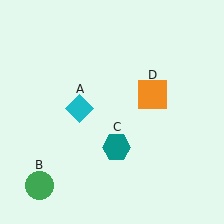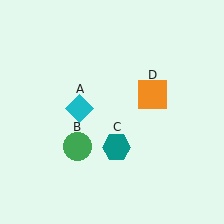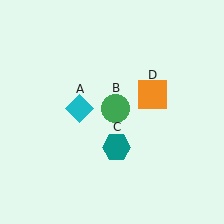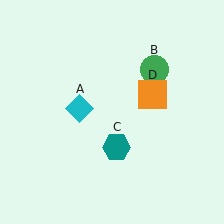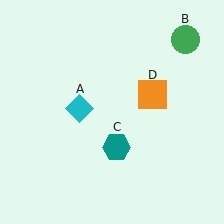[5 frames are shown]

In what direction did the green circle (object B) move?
The green circle (object B) moved up and to the right.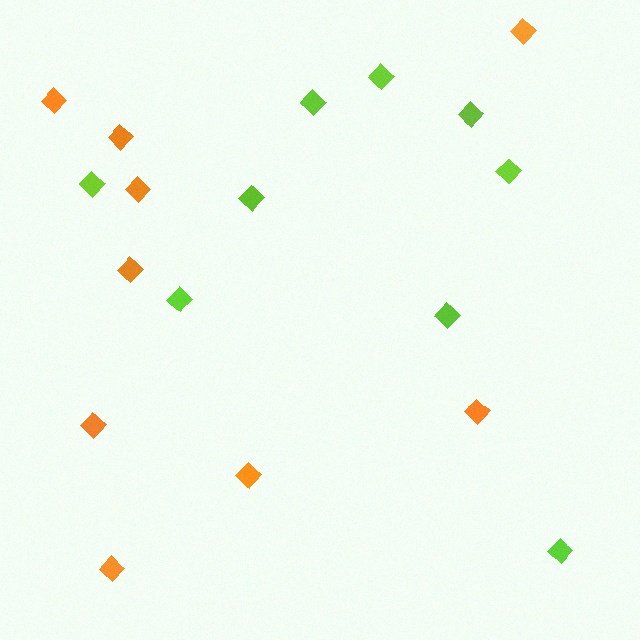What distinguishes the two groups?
There are 2 groups: one group of lime diamonds (9) and one group of orange diamonds (9).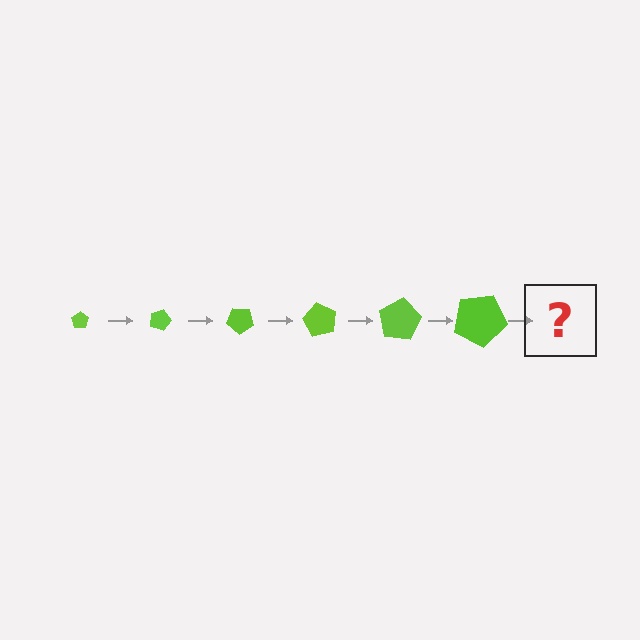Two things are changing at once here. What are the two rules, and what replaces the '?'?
The two rules are that the pentagon grows larger each step and it rotates 20 degrees each step. The '?' should be a pentagon, larger than the previous one and rotated 120 degrees from the start.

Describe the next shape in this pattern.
It should be a pentagon, larger than the previous one and rotated 120 degrees from the start.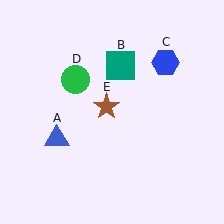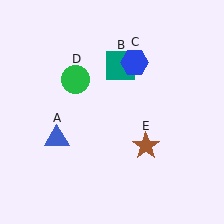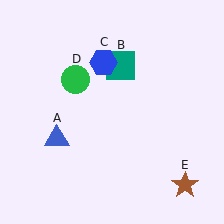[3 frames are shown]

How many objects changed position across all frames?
2 objects changed position: blue hexagon (object C), brown star (object E).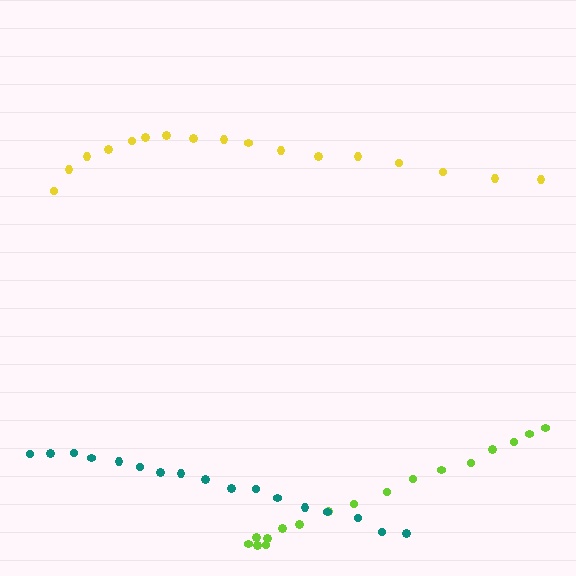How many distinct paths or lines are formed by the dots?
There are 3 distinct paths.